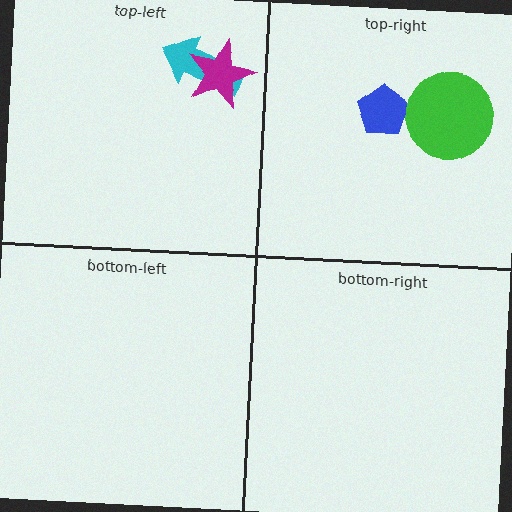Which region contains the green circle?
The top-right region.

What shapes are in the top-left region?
The cyan arrow, the magenta star.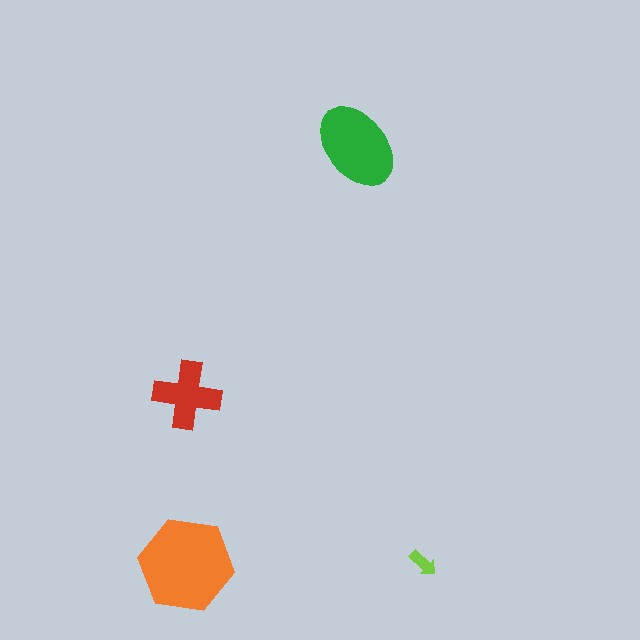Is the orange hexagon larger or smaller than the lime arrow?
Larger.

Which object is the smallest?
The lime arrow.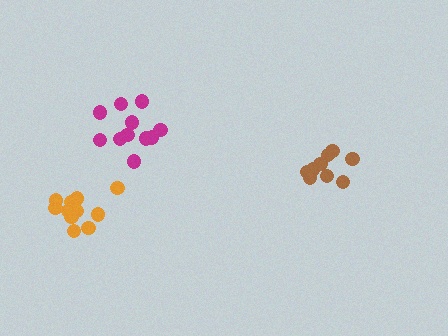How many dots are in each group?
Group 1: 11 dots, Group 2: 9 dots, Group 3: 13 dots (33 total).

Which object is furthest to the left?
The orange cluster is leftmost.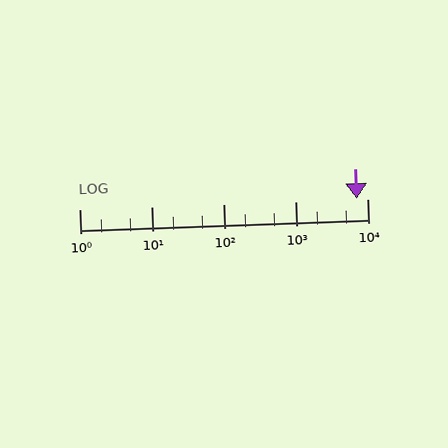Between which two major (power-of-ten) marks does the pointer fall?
The pointer is between 1000 and 10000.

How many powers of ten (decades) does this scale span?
The scale spans 4 decades, from 1 to 10000.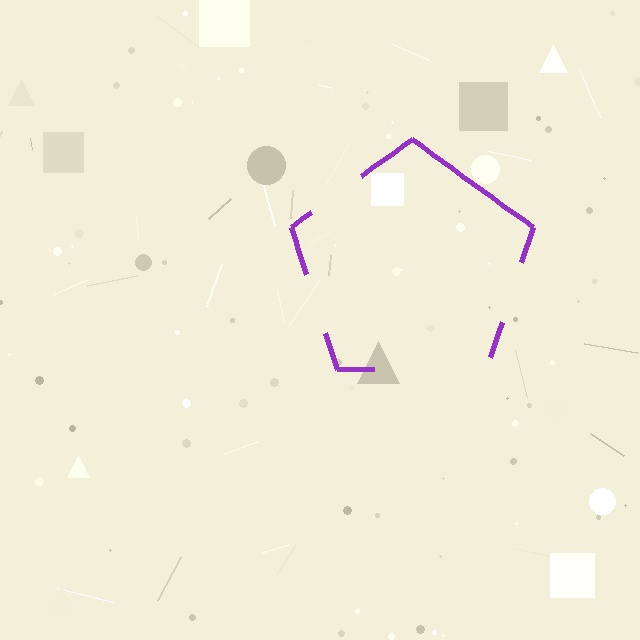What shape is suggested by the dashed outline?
The dashed outline suggests a pentagon.